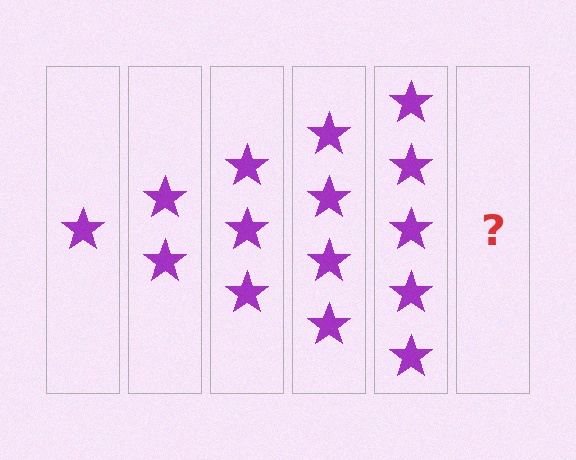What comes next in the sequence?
The next element should be 6 stars.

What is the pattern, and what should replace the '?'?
The pattern is that each step adds one more star. The '?' should be 6 stars.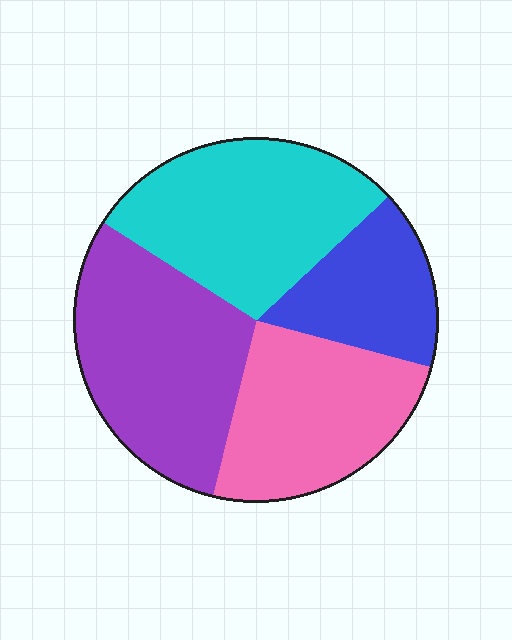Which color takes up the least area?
Blue, at roughly 15%.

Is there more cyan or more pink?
Cyan.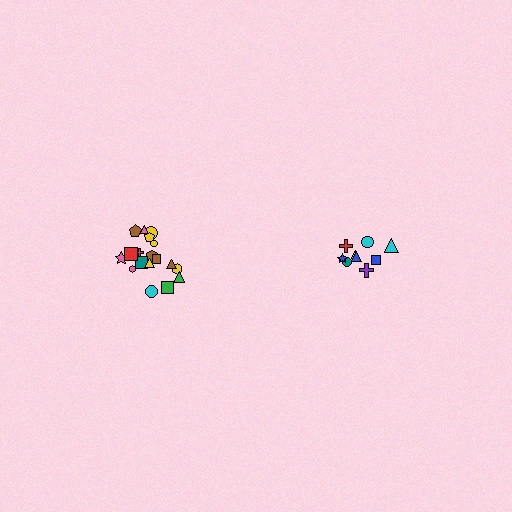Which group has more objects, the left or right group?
The left group.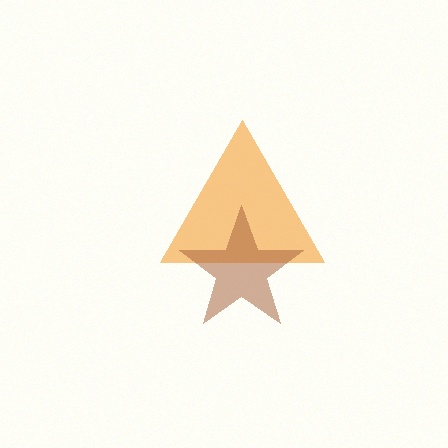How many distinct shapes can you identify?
There are 2 distinct shapes: an orange triangle, a brown star.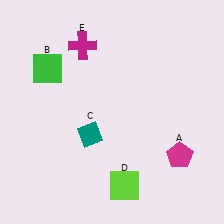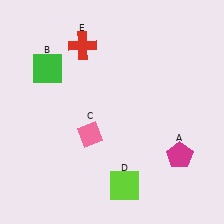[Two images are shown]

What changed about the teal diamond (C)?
In Image 1, C is teal. In Image 2, it changed to pink.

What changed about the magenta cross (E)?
In Image 1, E is magenta. In Image 2, it changed to red.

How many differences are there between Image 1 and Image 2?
There are 2 differences between the two images.